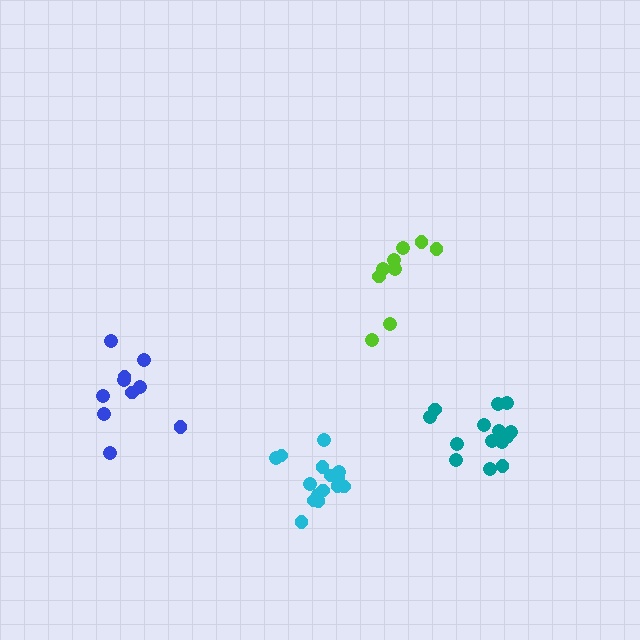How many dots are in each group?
Group 1: 10 dots, Group 2: 14 dots, Group 3: 10 dots, Group 4: 15 dots (49 total).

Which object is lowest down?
The cyan cluster is bottommost.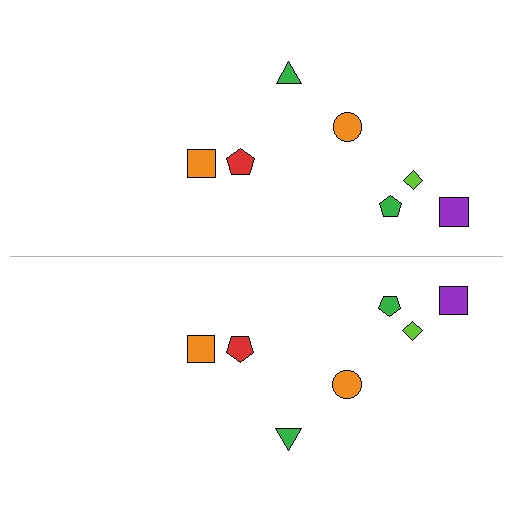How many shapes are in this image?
There are 14 shapes in this image.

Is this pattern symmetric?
Yes, this pattern has bilateral (reflection) symmetry.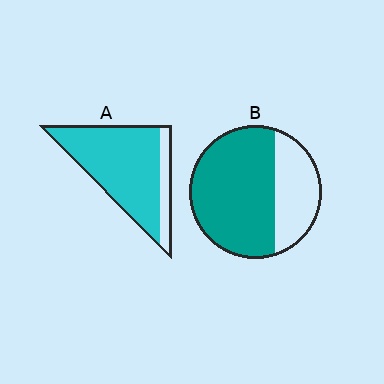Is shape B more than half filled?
Yes.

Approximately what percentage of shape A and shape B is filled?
A is approximately 85% and B is approximately 70%.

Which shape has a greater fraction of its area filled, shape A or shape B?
Shape A.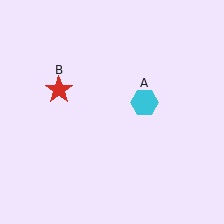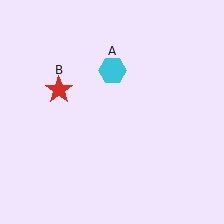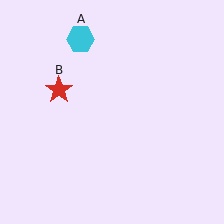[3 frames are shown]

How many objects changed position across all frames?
1 object changed position: cyan hexagon (object A).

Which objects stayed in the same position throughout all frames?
Red star (object B) remained stationary.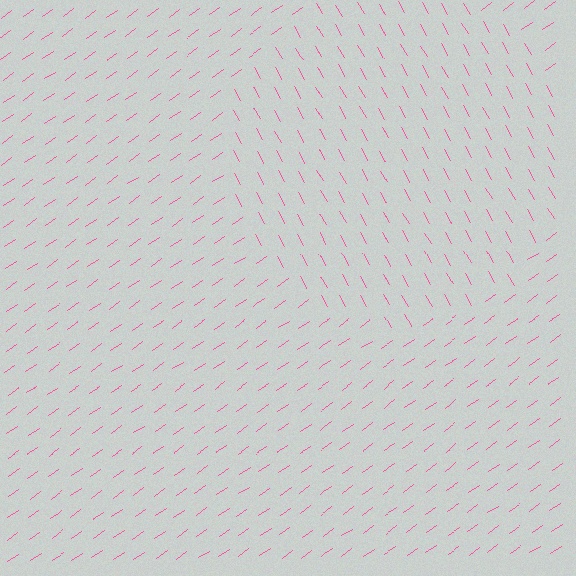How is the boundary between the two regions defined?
The boundary is defined purely by a change in line orientation (approximately 84 degrees difference). All lines are the same color and thickness.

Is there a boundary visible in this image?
Yes, there is a texture boundary formed by a change in line orientation.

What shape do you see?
I see a circle.